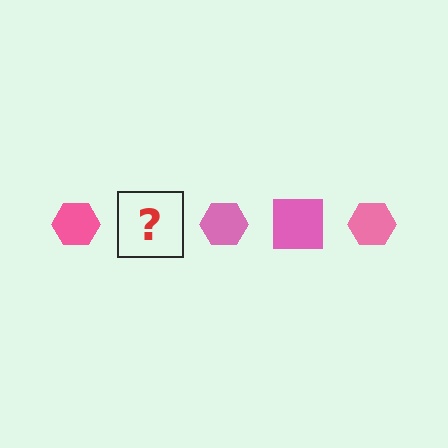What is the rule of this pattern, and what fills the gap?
The rule is that the pattern cycles through hexagon, square shapes in pink. The gap should be filled with a pink square.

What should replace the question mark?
The question mark should be replaced with a pink square.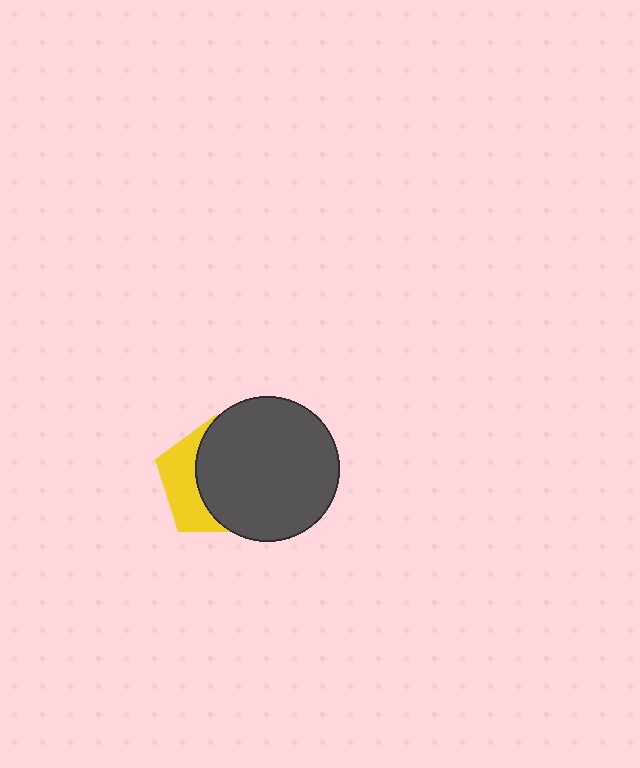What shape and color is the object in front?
The object in front is a dark gray circle.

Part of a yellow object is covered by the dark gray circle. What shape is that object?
It is a pentagon.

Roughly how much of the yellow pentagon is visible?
A small part of it is visible (roughly 35%).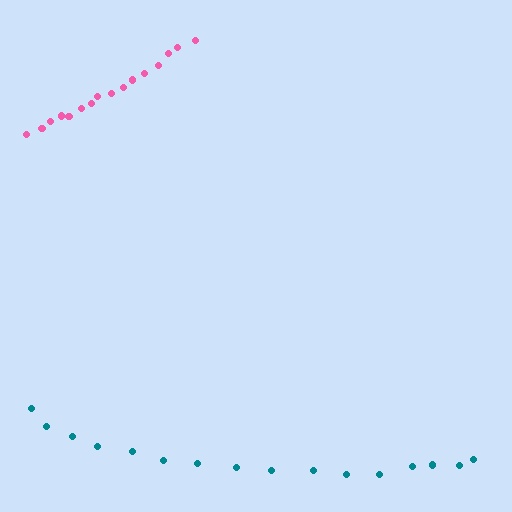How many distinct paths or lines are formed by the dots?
There are 2 distinct paths.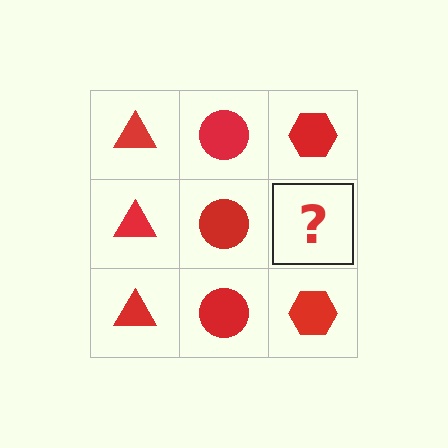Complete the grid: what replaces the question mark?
The question mark should be replaced with a red hexagon.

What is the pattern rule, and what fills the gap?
The rule is that each column has a consistent shape. The gap should be filled with a red hexagon.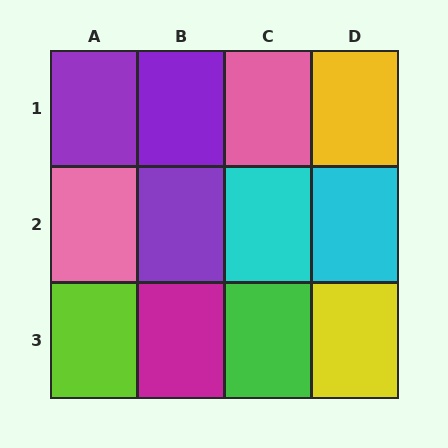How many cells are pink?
2 cells are pink.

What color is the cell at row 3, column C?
Green.